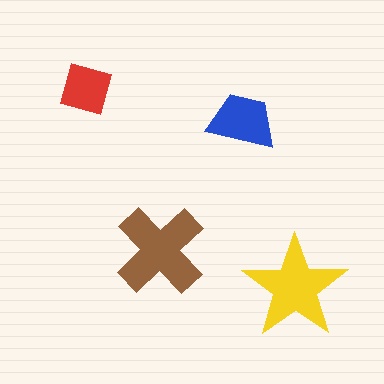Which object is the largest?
The brown cross.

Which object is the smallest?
The red diamond.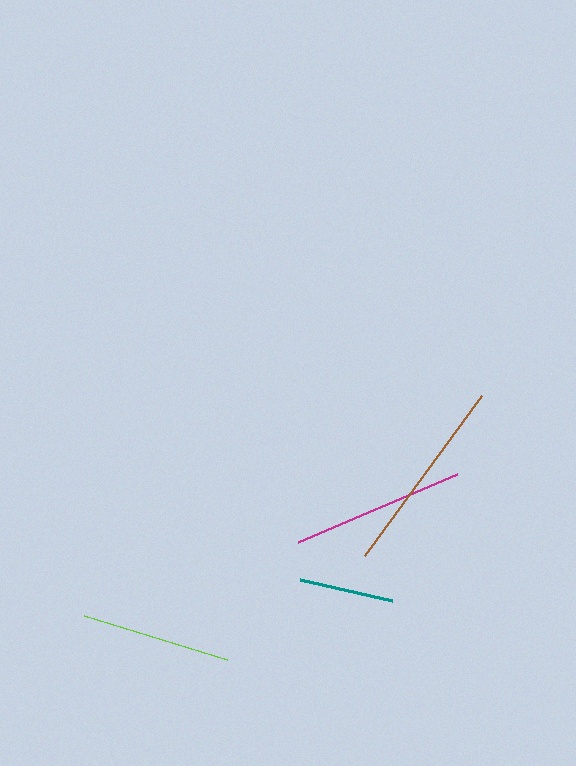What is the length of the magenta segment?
The magenta segment is approximately 173 pixels long.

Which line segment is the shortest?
The teal line is the shortest at approximately 95 pixels.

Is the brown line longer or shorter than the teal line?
The brown line is longer than the teal line.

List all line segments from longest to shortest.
From longest to shortest: brown, magenta, lime, teal.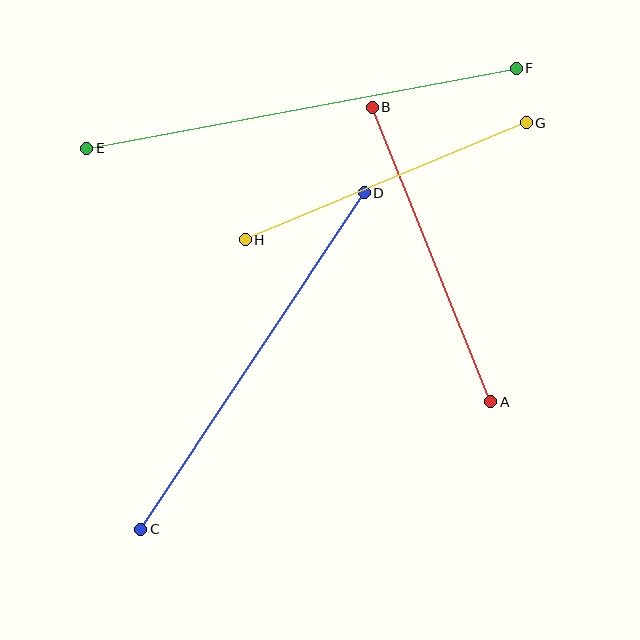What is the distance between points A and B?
The distance is approximately 317 pixels.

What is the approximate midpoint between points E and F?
The midpoint is at approximately (301, 108) pixels.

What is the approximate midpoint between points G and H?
The midpoint is at approximately (386, 181) pixels.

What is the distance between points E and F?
The distance is approximately 437 pixels.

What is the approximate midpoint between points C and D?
The midpoint is at approximately (252, 361) pixels.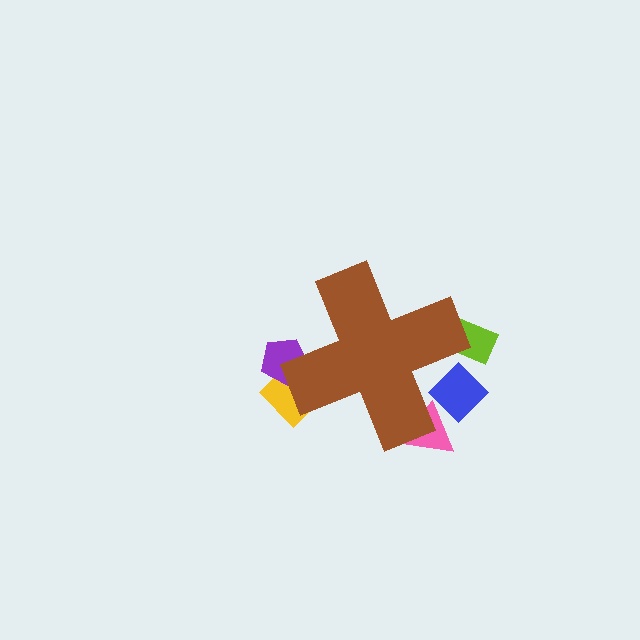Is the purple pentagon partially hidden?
Yes, the purple pentagon is partially hidden behind the brown cross.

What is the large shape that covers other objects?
A brown cross.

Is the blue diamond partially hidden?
Yes, the blue diamond is partially hidden behind the brown cross.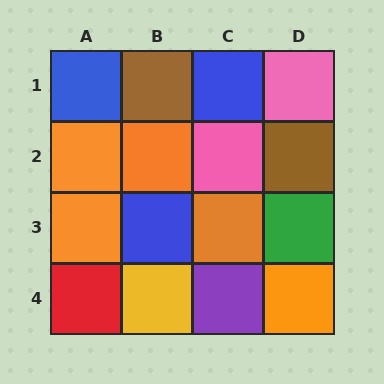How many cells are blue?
3 cells are blue.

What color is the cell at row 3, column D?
Green.